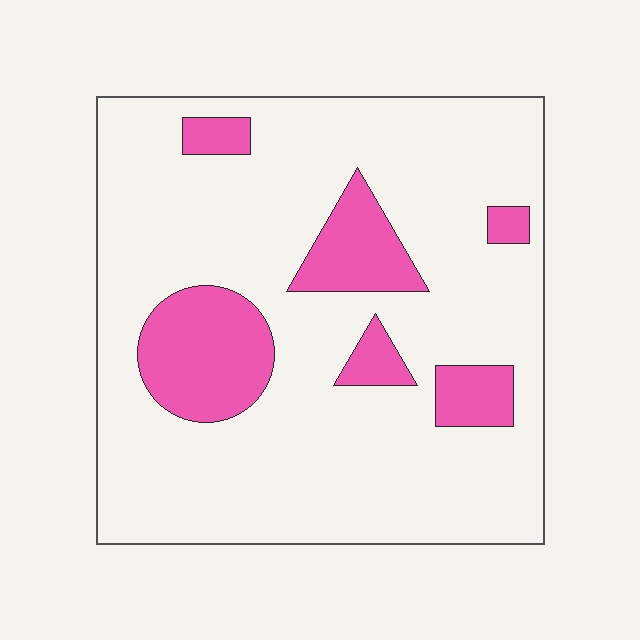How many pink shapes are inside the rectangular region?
6.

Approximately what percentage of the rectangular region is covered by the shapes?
Approximately 20%.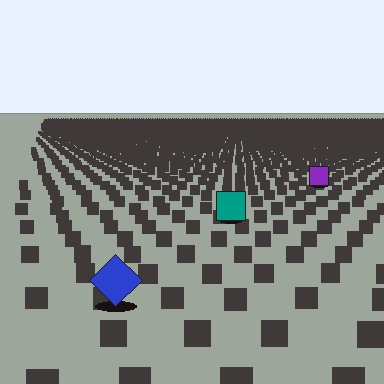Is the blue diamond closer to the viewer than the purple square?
Yes. The blue diamond is closer — you can tell from the texture gradient: the ground texture is coarser near it.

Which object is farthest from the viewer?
The purple square is farthest from the viewer. It appears smaller and the ground texture around it is denser.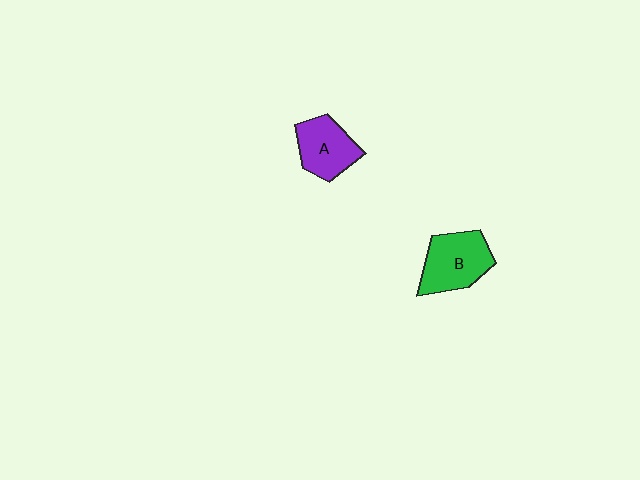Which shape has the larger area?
Shape B (green).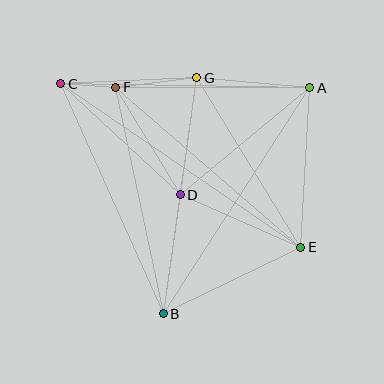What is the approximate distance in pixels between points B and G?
The distance between B and G is approximately 238 pixels.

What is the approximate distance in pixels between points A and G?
The distance between A and G is approximately 114 pixels.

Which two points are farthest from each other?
Points C and E are farthest from each other.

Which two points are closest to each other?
Points C and F are closest to each other.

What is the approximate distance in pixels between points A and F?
The distance between A and F is approximately 194 pixels.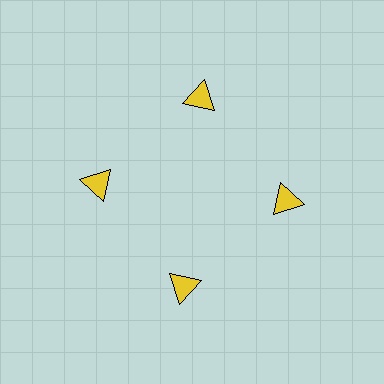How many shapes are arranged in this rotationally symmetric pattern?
There are 4 shapes, arranged in 4 groups of 1.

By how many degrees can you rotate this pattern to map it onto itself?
The pattern maps onto itself every 90 degrees of rotation.